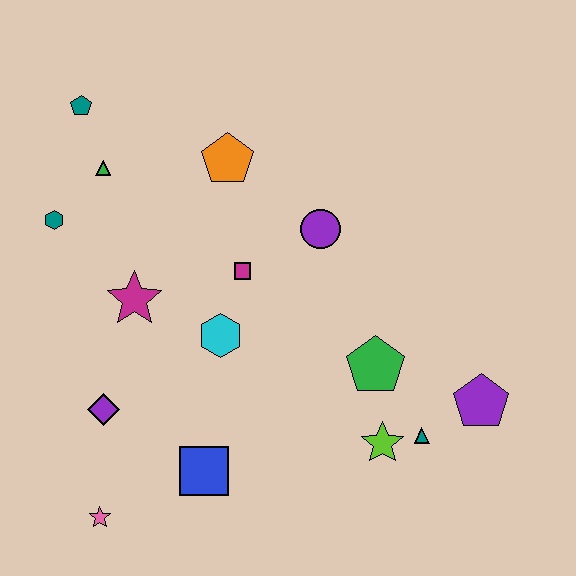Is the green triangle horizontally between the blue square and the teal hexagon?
Yes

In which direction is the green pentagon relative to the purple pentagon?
The green pentagon is to the left of the purple pentagon.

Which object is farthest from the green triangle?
The purple pentagon is farthest from the green triangle.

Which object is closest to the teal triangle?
The lime star is closest to the teal triangle.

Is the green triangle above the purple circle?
Yes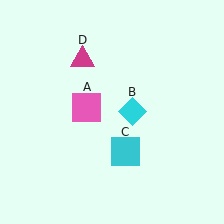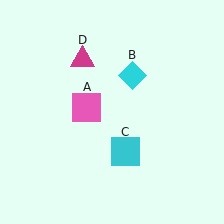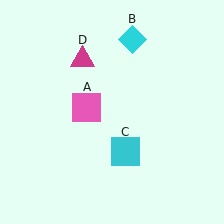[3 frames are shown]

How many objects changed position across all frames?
1 object changed position: cyan diamond (object B).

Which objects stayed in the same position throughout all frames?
Pink square (object A) and cyan square (object C) and magenta triangle (object D) remained stationary.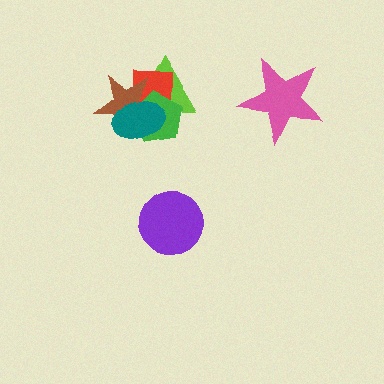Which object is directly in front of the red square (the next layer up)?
The green pentagon is directly in front of the red square.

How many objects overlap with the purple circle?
0 objects overlap with the purple circle.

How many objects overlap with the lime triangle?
4 objects overlap with the lime triangle.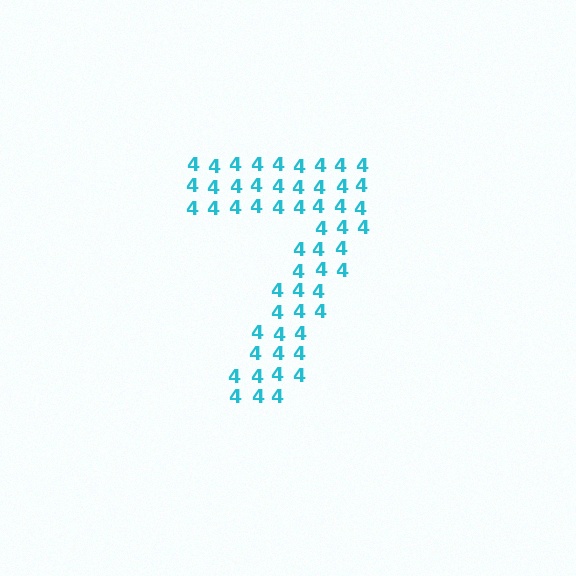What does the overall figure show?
The overall figure shows the digit 7.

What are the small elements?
The small elements are digit 4's.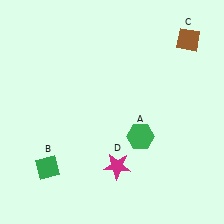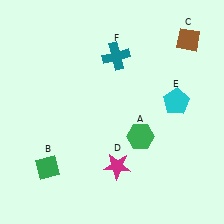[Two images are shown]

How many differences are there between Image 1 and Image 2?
There are 2 differences between the two images.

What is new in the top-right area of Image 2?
A cyan pentagon (E) was added in the top-right area of Image 2.